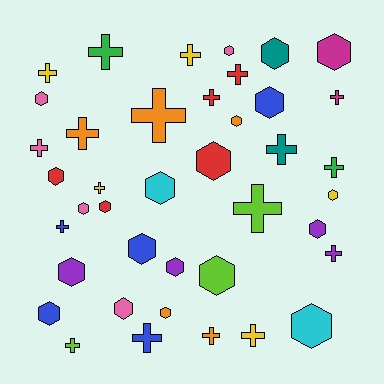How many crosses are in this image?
There are 19 crosses.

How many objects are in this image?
There are 40 objects.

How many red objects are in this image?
There are 5 red objects.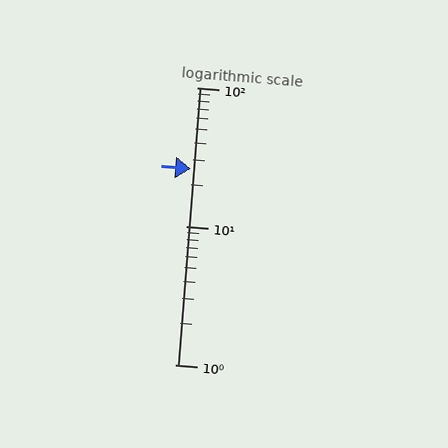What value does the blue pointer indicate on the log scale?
The pointer indicates approximately 26.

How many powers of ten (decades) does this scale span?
The scale spans 2 decades, from 1 to 100.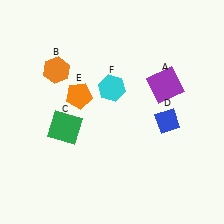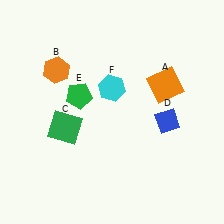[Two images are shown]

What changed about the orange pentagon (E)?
In Image 1, E is orange. In Image 2, it changed to green.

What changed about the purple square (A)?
In Image 1, A is purple. In Image 2, it changed to orange.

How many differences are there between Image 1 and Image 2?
There are 2 differences between the two images.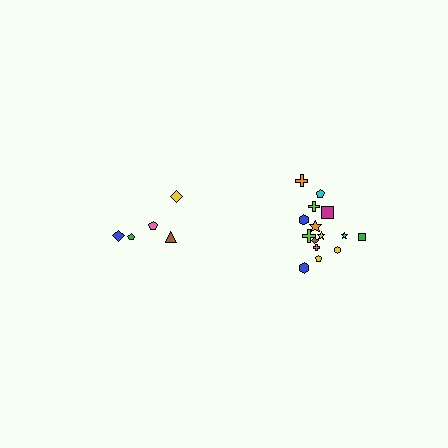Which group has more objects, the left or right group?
The right group.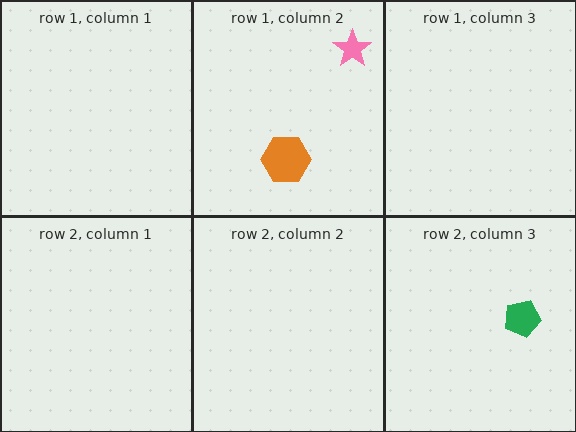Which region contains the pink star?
The row 1, column 2 region.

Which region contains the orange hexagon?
The row 1, column 2 region.